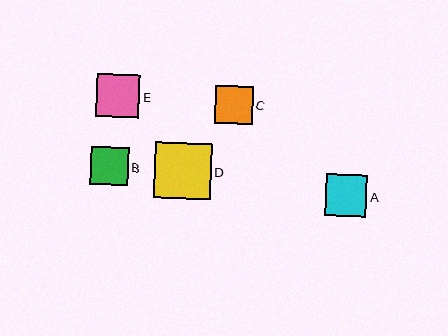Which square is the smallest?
Square C is the smallest with a size of approximately 37 pixels.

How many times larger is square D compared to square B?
Square D is approximately 1.5 times the size of square B.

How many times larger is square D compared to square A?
Square D is approximately 1.4 times the size of square A.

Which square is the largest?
Square D is the largest with a size of approximately 56 pixels.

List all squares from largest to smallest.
From largest to smallest: D, E, A, B, C.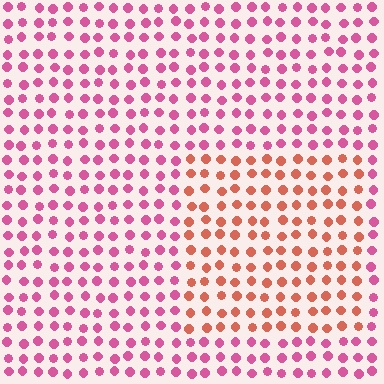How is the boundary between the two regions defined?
The boundary is defined purely by a slight shift in hue (about 41 degrees). Spacing, size, and orientation are identical on both sides.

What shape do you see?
I see a rectangle.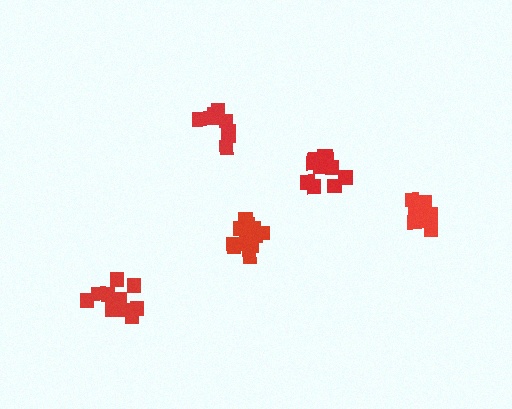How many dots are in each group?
Group 1: 10 dots, Group 2: 9 dots, Group 3: 11 dots, Group 4: 13 dots, Group 5: 11 dots (54 total).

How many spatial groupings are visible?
There are 5 spatial groupings.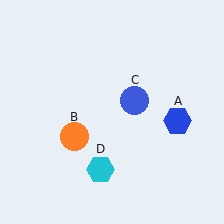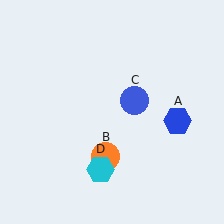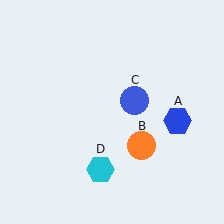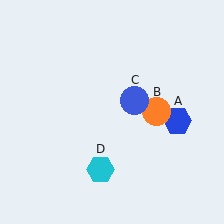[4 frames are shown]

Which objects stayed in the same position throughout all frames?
Blue hexagon (object A) and blue circle (object C) and cyan hexagon (object D) remained stationary.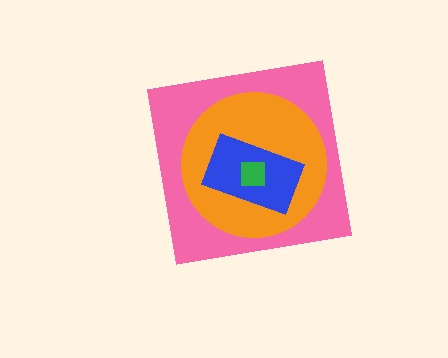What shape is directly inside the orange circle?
The blue rectangle.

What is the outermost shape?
The pink square.